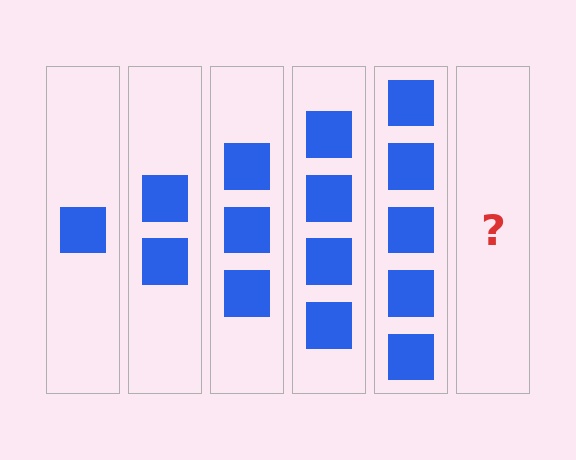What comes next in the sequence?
The next element should be 6 squares.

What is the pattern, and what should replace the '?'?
The pattern is that each step adds one more square. The '?' should be 6 squares.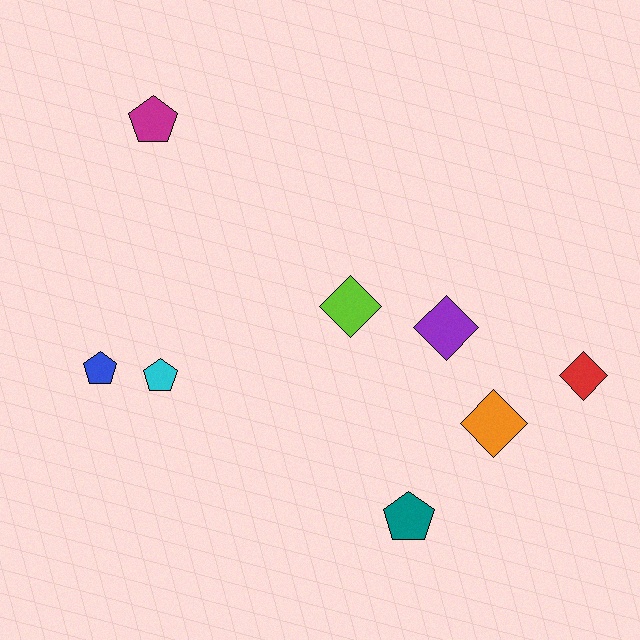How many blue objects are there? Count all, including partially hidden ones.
There is 1 blue object.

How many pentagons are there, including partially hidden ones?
There are 4 pentagons.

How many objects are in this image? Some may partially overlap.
There are 8 objects.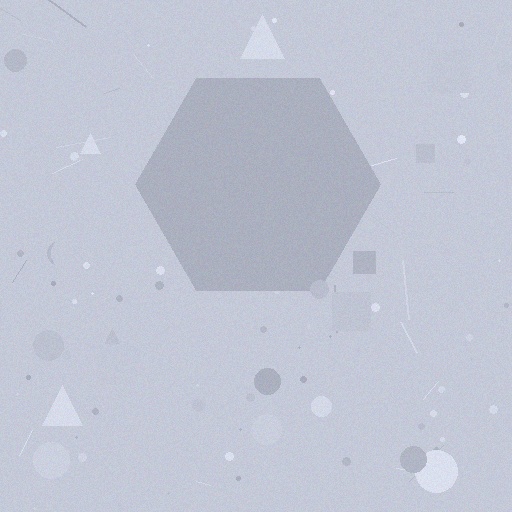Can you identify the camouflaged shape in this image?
The camouflaged shape is a hexagon.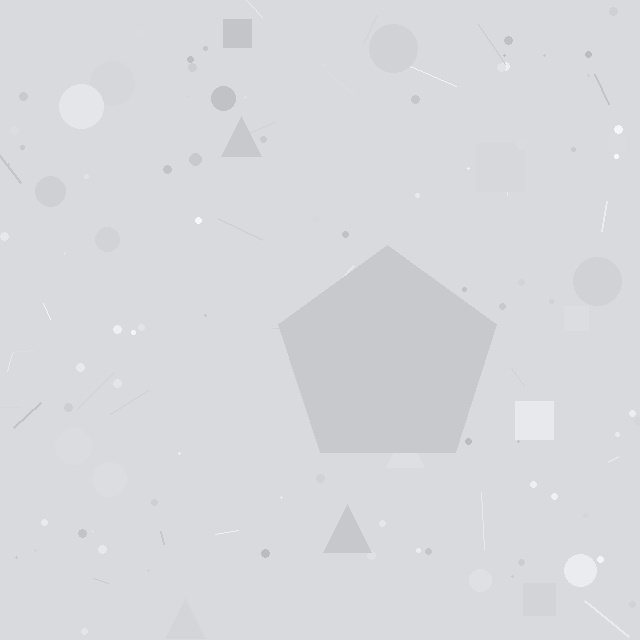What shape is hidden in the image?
A pentagon is hidden in the image.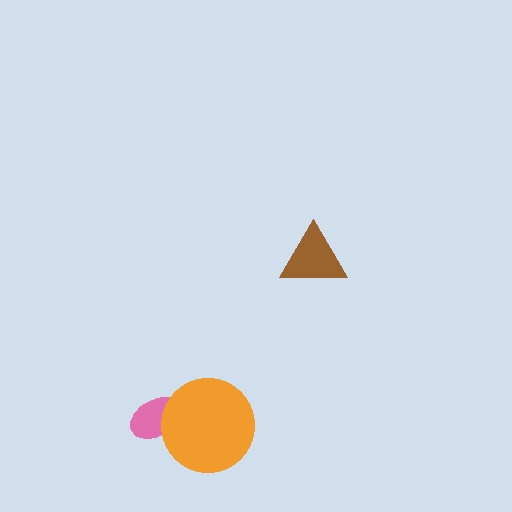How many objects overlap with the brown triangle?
0 objects overlap with the brown triangle.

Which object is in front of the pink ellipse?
The orange circle is in front of the pink ellipse.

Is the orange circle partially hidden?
No, no other shape covers it.